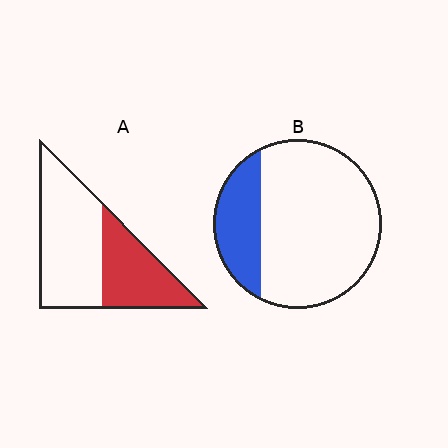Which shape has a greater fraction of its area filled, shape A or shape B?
Shape A.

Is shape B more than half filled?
No.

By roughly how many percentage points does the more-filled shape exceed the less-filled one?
By roughly 15 percentage points (A over B).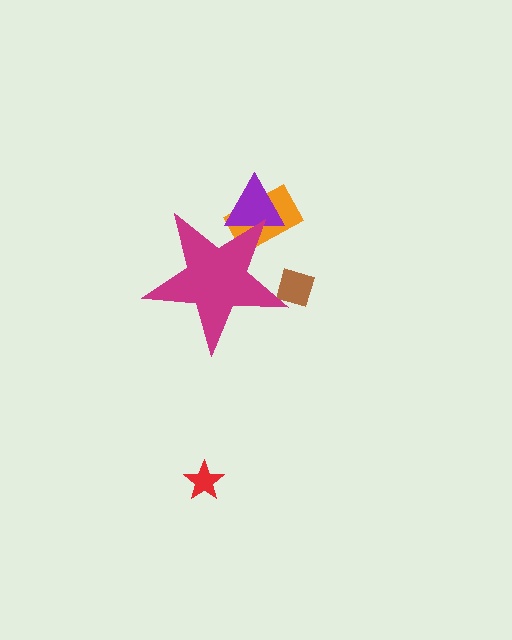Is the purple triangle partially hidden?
Yes, the purple triangle is partially hidden behind the magenta star.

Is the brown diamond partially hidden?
Yes, the brown diamond is partially hidden behind the magenta star.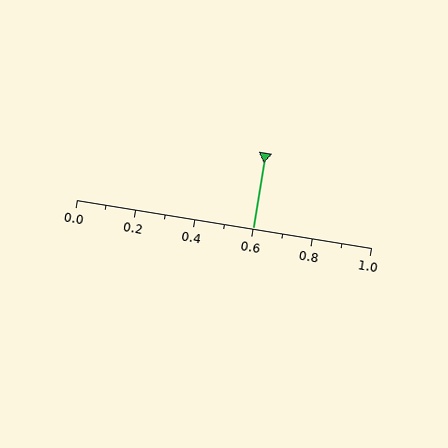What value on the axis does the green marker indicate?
The marker indicates approximately 0.6.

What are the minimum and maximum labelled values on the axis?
The axis runs from 0.0 to 1.0.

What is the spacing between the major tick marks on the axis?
The major ticks are spaced 0.2 apart.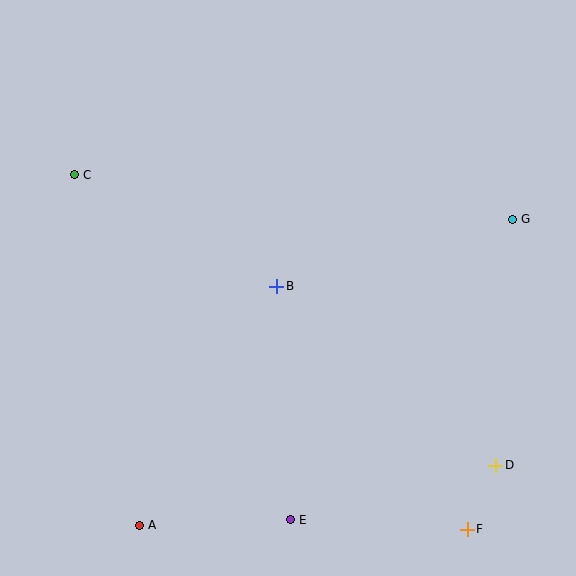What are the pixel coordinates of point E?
Point E is at (290, 520).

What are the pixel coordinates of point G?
Point G is at (512, 219).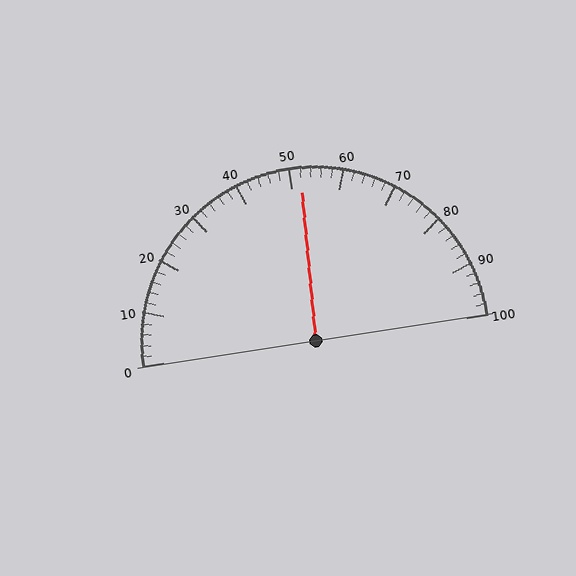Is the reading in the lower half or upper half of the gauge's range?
The reading is in the upper half of the range (0 to 100).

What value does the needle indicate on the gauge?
The needle indicates approximately 52.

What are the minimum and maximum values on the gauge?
The gauge ranges from 0 to 100.